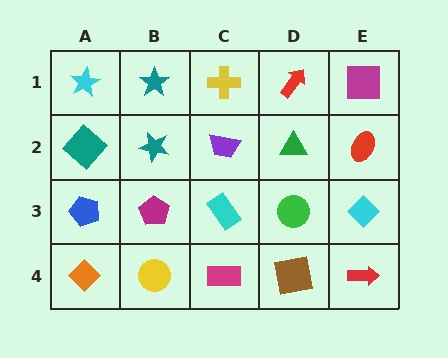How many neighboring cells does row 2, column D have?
4.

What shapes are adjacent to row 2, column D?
A red arrow (row 1, column D), a green circle (row 3, column D), a purple trapezoid (row 2, column C), a red ellipse (row 2, column E).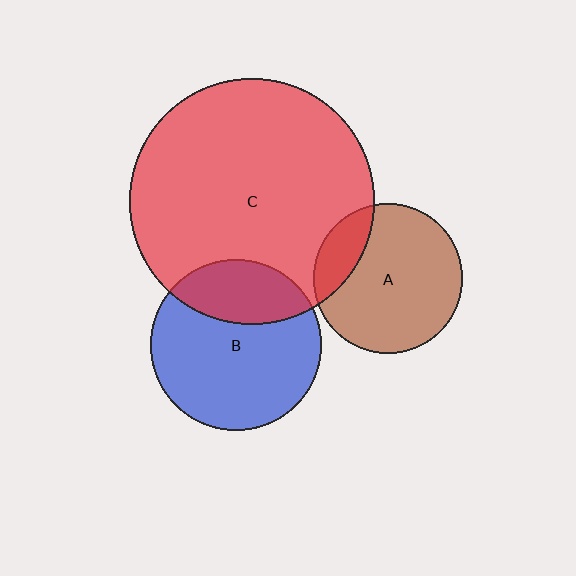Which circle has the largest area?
Circle C (red).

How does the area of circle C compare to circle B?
Approximately 2.1 times.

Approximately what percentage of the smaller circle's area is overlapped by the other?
Approximately 20%.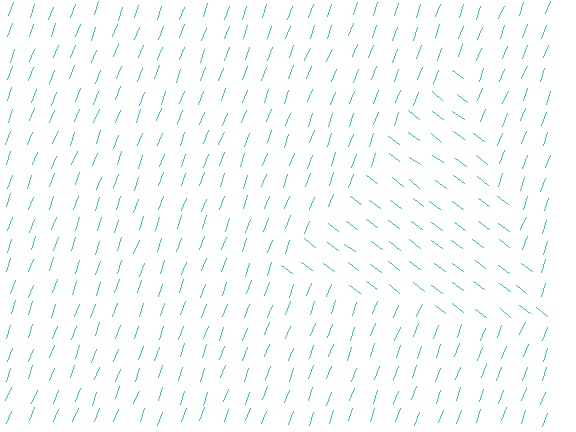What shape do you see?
I see a triangle.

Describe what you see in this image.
The image is filled with small cyan line segments. A triangle region in the image has lines oriented differently from the surrounding lines, creating a visible texture boundary.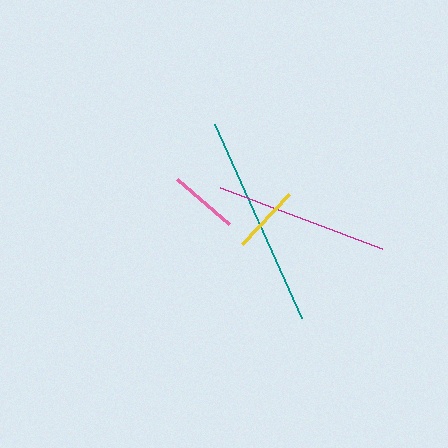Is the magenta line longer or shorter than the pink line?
The magenta line is longer than the pink line.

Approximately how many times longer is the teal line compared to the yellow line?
The teal line is approximately 3.1 times the length of the yellow line.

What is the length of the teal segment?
The teal segment is approximately 212 pixels long.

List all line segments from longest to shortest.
From longest to shortest: teal, magenta, pink, yellow.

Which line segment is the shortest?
The yellow line is the shortest at approximately 69 pixels.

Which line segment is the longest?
The teal line is the longest at approximately 212 pixels.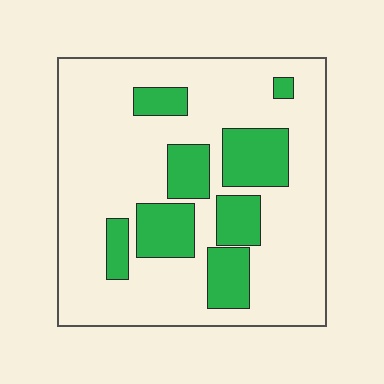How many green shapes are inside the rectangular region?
8.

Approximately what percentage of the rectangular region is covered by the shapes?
Approximately 25%.